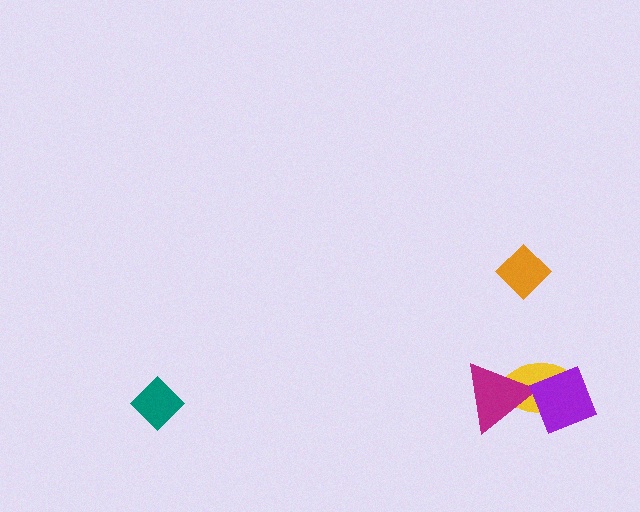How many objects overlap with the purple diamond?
2 objects overlap with the purple diamond.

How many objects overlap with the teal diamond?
0 objects overlap with the teal diamond.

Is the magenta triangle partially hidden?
Yes, it is partially covered by another shape.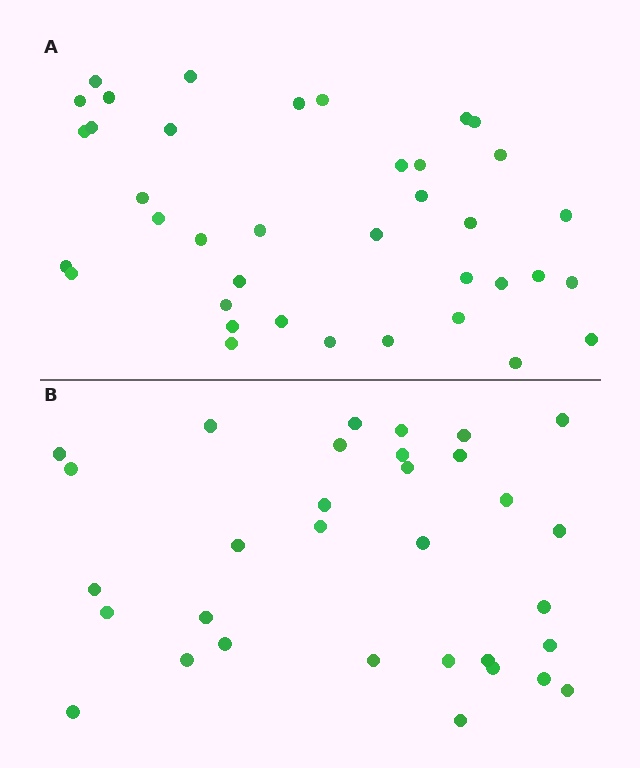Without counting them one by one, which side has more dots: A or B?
Region A (the top region) has more dots.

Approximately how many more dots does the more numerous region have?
Region A has about 6 more dots than region B.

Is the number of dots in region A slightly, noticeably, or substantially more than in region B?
Region A has only slightly more — the two regions are fairly close. The ratio is roughly 1.2 to 1.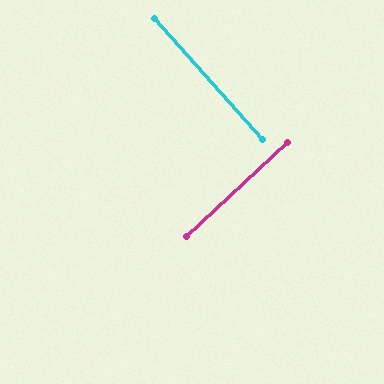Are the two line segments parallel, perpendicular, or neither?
Perpendicular — they meet at approximately 88°.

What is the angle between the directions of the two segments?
Approximately 88 degrees.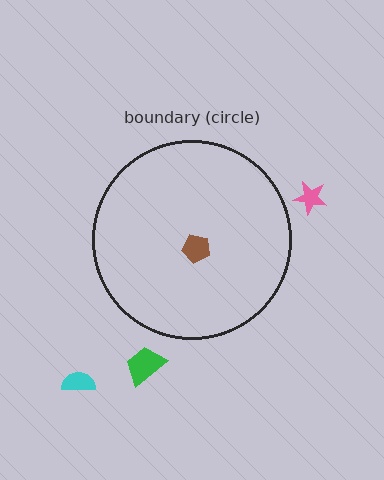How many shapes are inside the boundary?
1 inside, 3 outside.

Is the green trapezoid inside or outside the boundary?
Outside.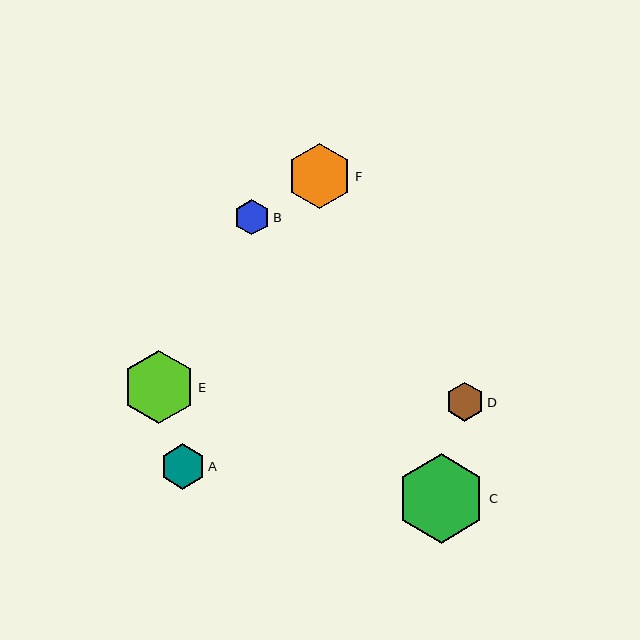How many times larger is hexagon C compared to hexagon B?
Hexagon C is approximately 2.5 times the size of hexagon B.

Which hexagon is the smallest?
Hexagon B is the smallest with a size of approximately 36 pixels.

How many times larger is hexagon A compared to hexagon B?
Hexagon A is approximately 1.3 times the size of hexagon B.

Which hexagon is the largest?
Hexagon C is the largest with a size of approximately 90 pixels.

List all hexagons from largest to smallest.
From largest to smallest: C, E, F, A, D, B.